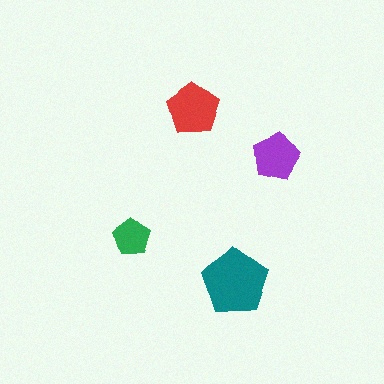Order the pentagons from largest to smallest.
the teal one, the red one, the purple one, the green one.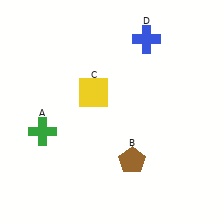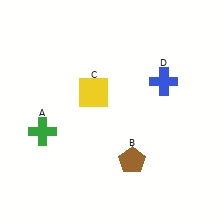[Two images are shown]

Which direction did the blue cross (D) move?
The blue cross (D) moved down.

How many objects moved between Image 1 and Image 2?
1 object moved between the two images.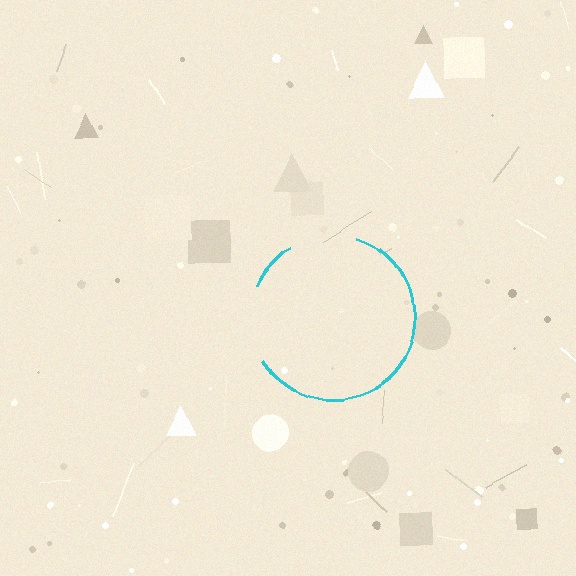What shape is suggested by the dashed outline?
The dashed outline suggests a circle.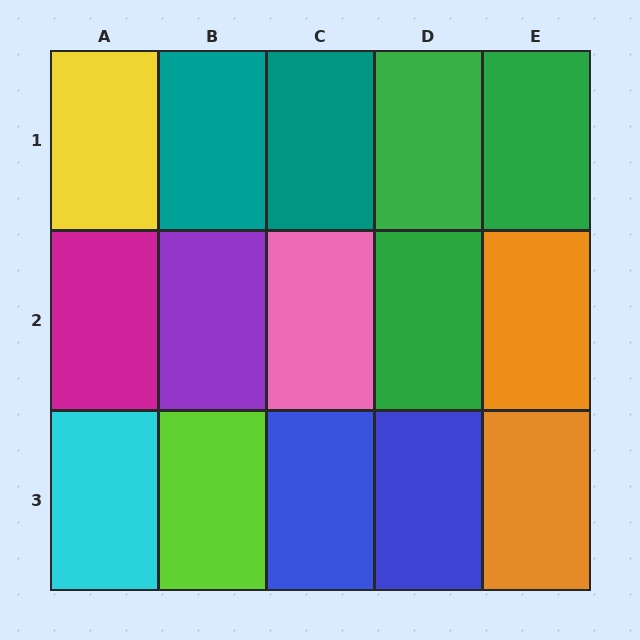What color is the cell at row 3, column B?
Lime.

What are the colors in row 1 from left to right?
Yellow, teal, teal, green, green.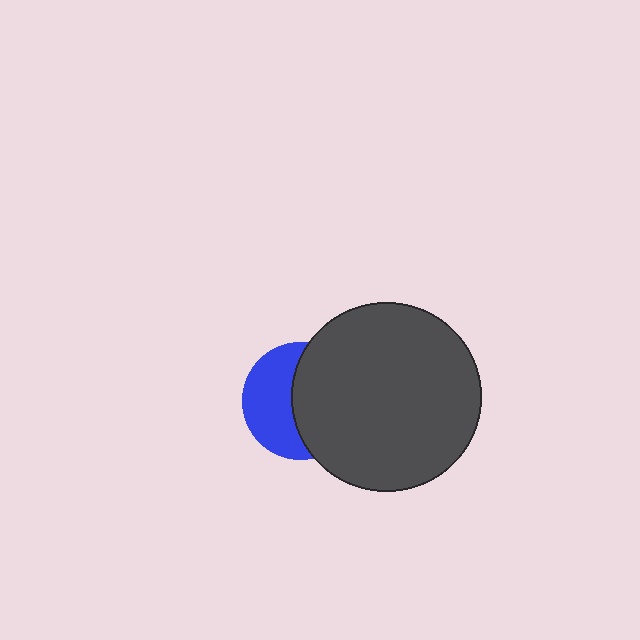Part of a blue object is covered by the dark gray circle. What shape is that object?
It is a circle.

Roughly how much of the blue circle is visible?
About half of it is visible (roughly 47%).